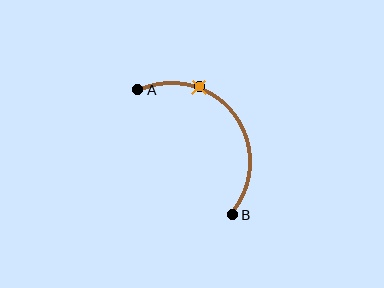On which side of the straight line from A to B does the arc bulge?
The arc bulges above and to the right of the straight line connecting A and B.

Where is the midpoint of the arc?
The arc midpoint is the point on the curve farthest from the straight line joining A and B. It sits above and to the right of that line.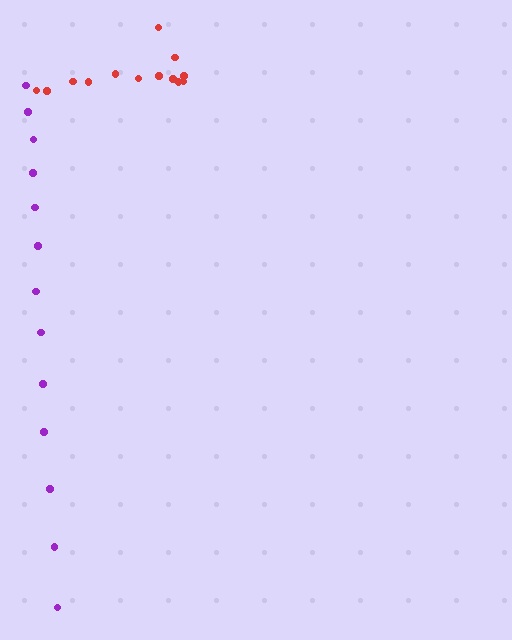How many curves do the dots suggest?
There are 2 distinct paths.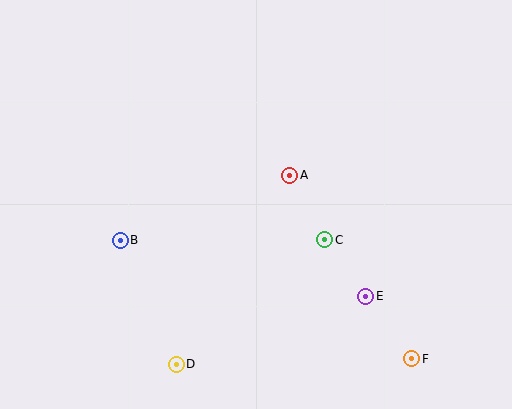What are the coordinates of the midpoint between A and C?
The midpoint between A and C is at (307, 208).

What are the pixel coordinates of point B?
Point B is at (120, 240).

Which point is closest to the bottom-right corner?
Point F is closest to the bottom-right corner.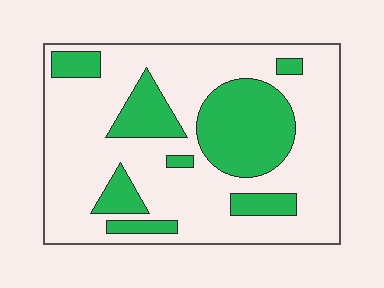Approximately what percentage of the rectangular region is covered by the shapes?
Approximately 30%.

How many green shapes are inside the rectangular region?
8.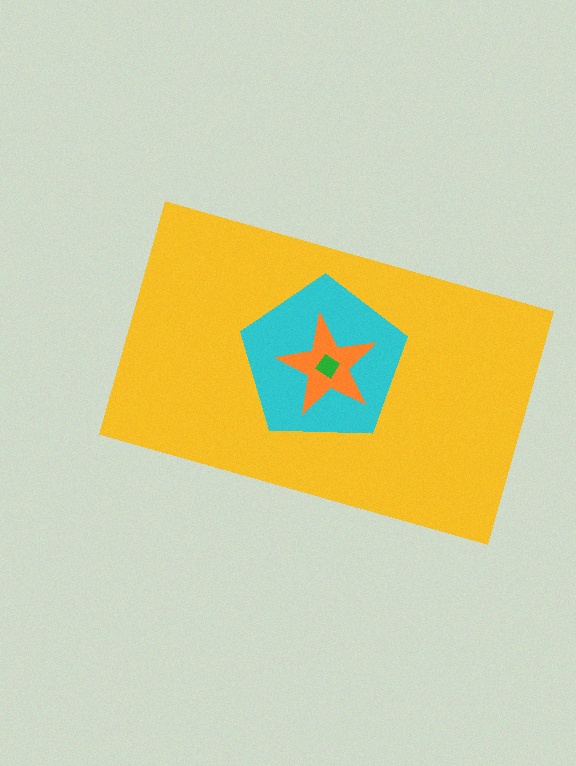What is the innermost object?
The green diamond.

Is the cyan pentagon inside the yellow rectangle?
Yes.